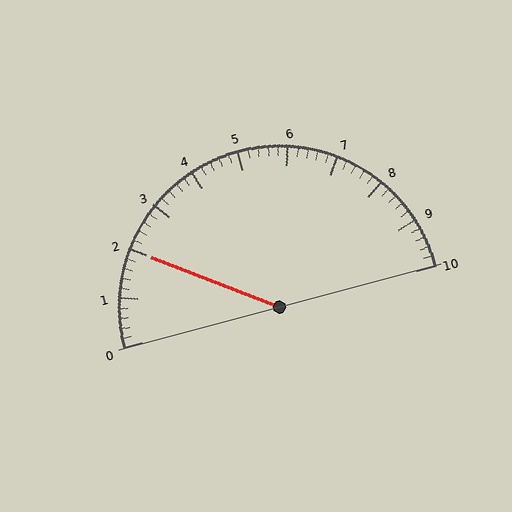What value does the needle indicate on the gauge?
The needle indicates approximately 2.0.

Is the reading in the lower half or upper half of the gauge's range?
The reading is in the lower half of the range (0 to 10).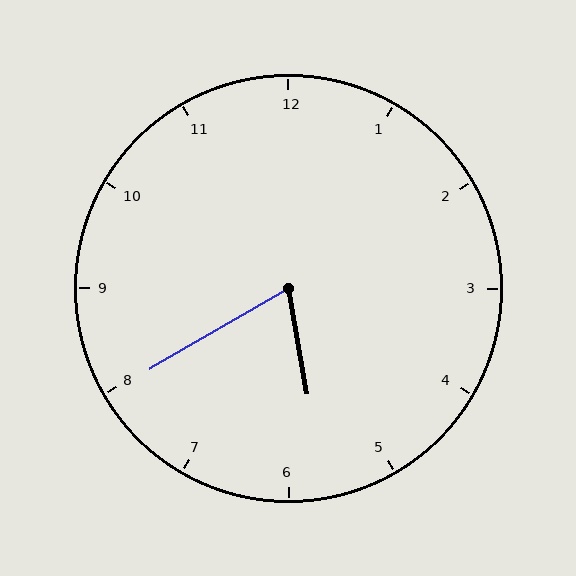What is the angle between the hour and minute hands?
Approximately 70 degrees.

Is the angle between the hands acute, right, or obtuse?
It is acute.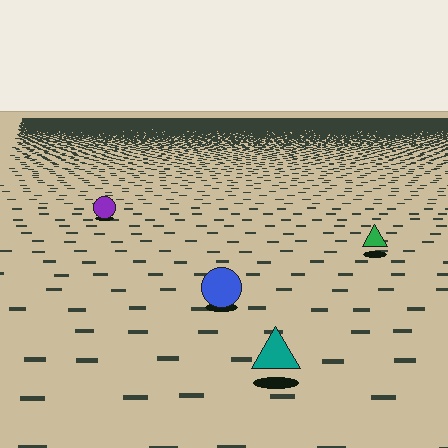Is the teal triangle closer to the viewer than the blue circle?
Yes. The teal triangle is closer — you can tell from the texture gradient: the ground texture is coarser near it.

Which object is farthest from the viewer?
The purple circle is farthest from the viewer. It appears smaller and the ground texture around it is denser.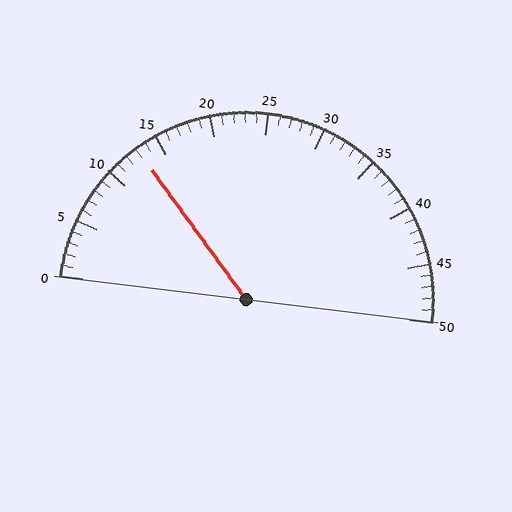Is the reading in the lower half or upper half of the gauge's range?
The reading is in the lower half of the range (0 to 50).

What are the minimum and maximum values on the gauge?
The gauge ranges from 0 to 50.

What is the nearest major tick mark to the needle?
The nearest major tick mark is 15.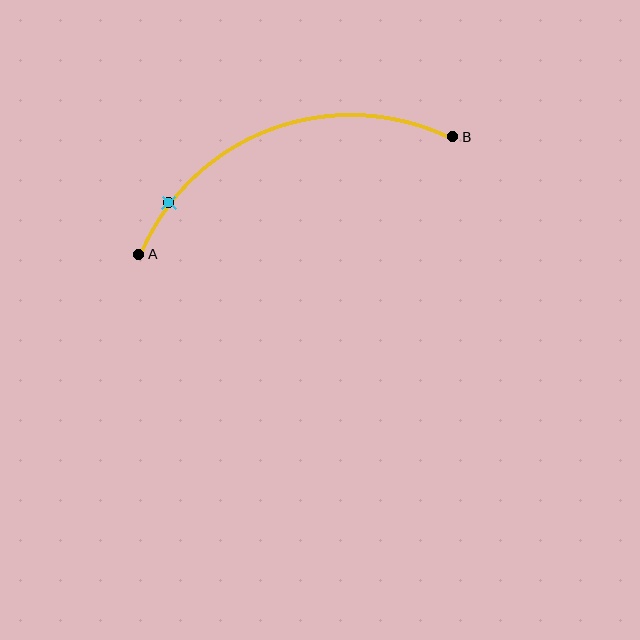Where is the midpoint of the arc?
The arc midpoint is the point on the curve farthest from the straight line joining A and B. It sits above that line.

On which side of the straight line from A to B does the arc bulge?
The arc bulges above the straight line connecting A and B.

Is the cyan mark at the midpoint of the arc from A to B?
No. The cyan mark lies on the arc but is closer to endpoint A. The arc midpoint would be at the point on the curve equidistant along the arc from both A and B.